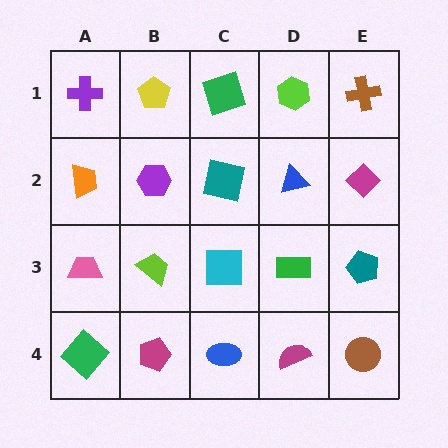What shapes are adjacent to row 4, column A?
A pink trapezoid (row 3, column A), a magenta pentagon (row 4, column B).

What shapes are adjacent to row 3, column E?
A magenta diamond (row 2, column E), a brown circle (row 4, column E), a green rectangle (row 3, column D).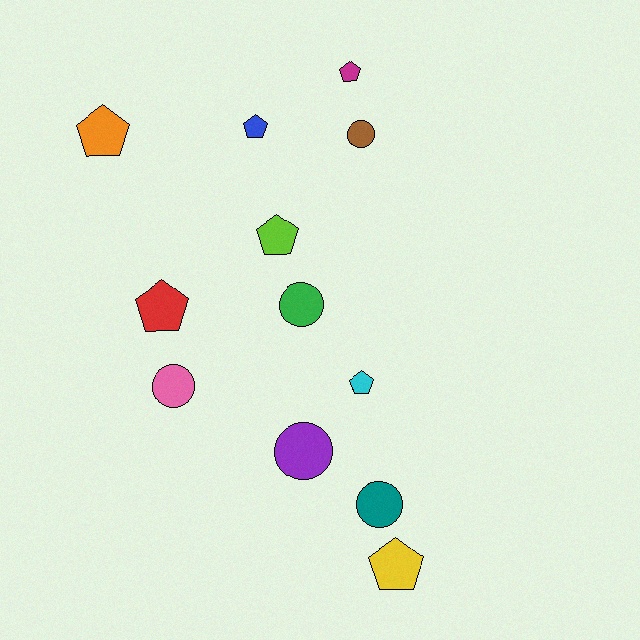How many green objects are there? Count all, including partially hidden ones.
There is 1 green object.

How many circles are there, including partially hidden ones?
There are 5 circles.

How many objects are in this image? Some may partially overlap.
There are 12 objects.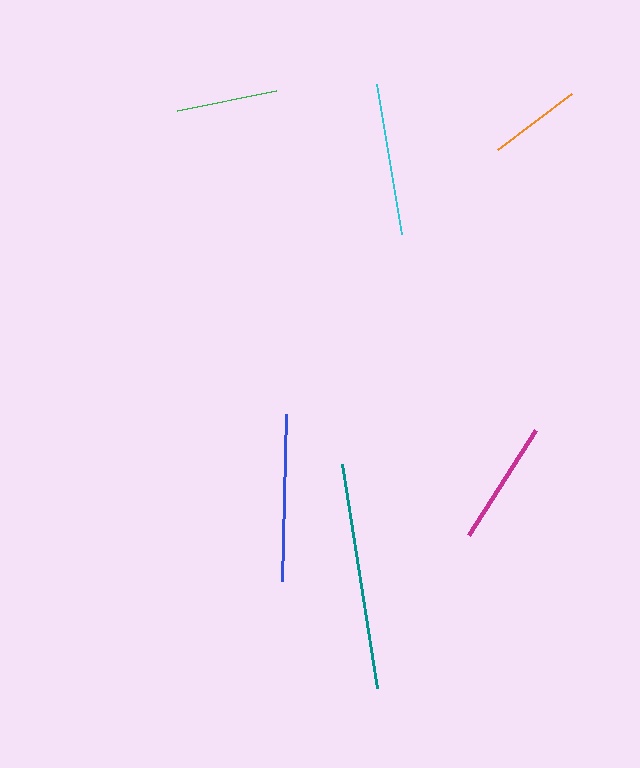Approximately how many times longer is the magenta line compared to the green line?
The magenta line is approximately 1.2 times the length of the green line.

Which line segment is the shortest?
The orange line is the shortest at approximately 93 pixels.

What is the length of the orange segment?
The orange segment is approximately 93 pixels long.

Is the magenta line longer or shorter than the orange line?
The magenta line is longer than the orange line.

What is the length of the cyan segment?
The cyan segment is approximately 153 pixels long.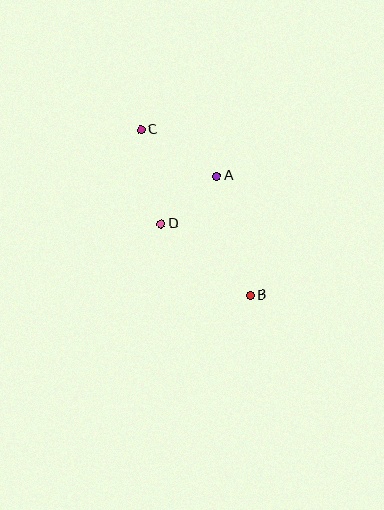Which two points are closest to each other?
Points A and D are closest to each other.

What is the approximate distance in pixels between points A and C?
The distance between A and C is approximately 89 pixels.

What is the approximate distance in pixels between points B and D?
The distance between B and D is approximately 115 pixels.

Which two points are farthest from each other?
Points B and C are farthest from each other.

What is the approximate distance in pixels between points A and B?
The distance between A and B is approximately 124 pixels.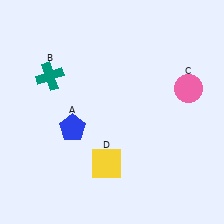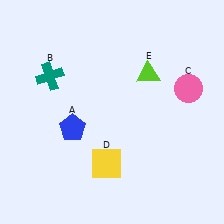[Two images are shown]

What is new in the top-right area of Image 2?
A lime triangle (E) was added in the top-right area of Image 2.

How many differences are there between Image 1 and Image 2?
There is 1 difference between the two images.